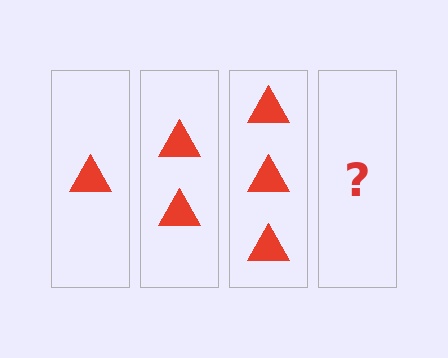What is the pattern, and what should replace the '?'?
The pattern is that each step adds one more triangle. The '?' should be 4 triangles.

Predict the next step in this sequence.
The next step is 4 triangles.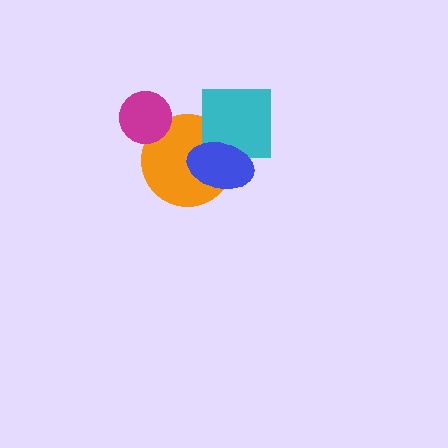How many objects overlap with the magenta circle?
1 object overlaps with the magenta circle.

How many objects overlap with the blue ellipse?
2 objects overlap with the blue ellipse.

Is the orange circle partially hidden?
Yes, it is partially covered by another shape.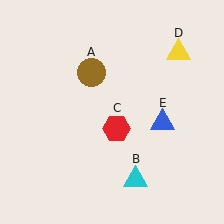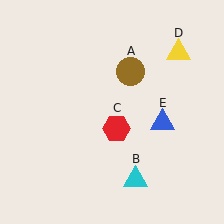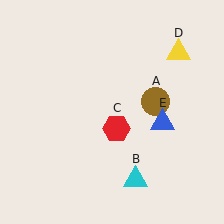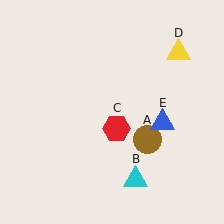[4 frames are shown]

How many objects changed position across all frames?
1 object changed position: brown circle (object A).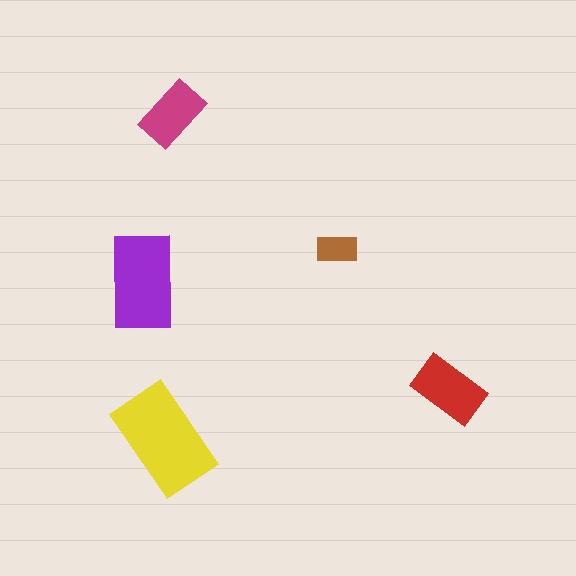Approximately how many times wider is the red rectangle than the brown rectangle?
About 2 times wider.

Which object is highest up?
The magenta rectangle is topmost.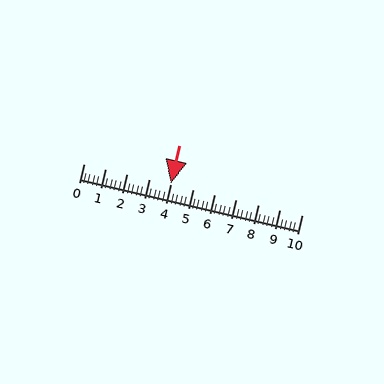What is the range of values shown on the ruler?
The ruler shows values from 0 to 10.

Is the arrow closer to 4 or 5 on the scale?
The arrow is closer to 4.